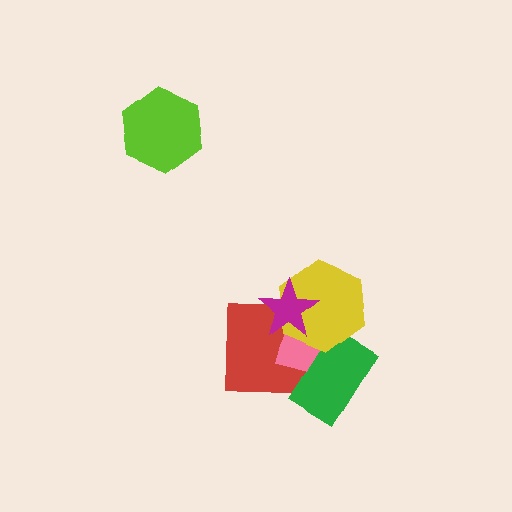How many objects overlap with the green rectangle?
3 objects overlap with the green rectangle.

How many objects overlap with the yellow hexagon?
4 objects overlap with the yellow hexagon.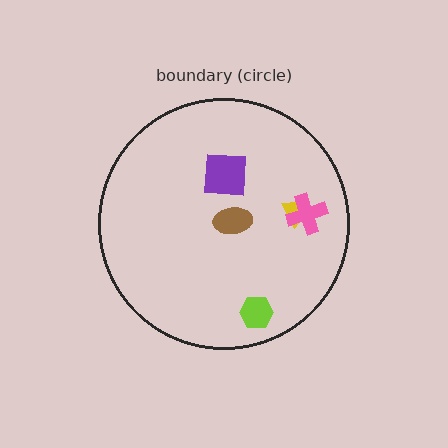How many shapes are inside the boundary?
5 inside, 0 outside.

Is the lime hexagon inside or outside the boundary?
Inside.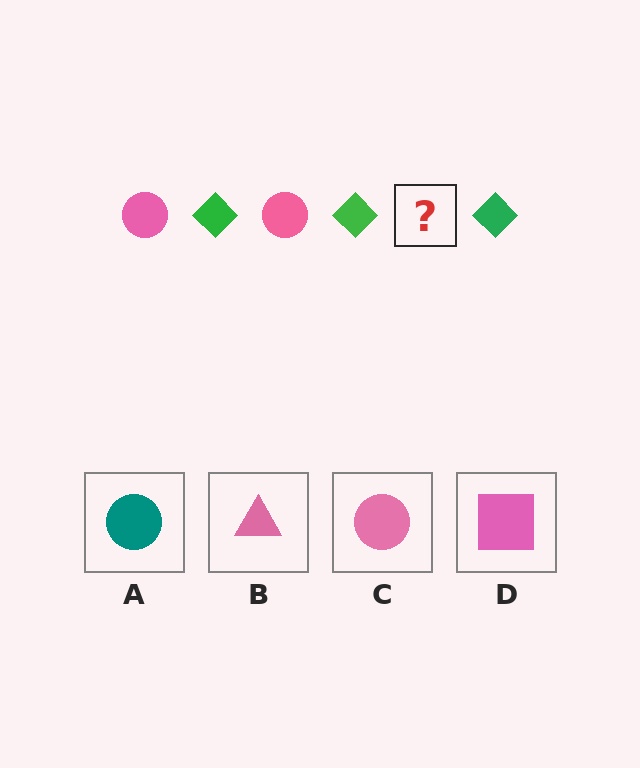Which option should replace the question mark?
Option C.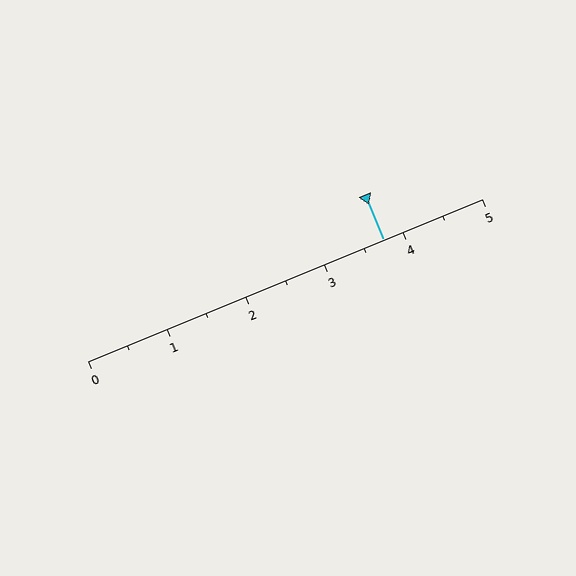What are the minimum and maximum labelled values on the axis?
The axis runs from 0 to 5.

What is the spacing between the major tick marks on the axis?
The major ticks are spaced 1 apart.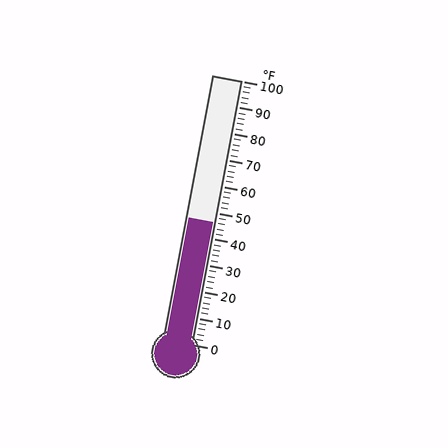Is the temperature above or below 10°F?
The temperature is above 10°F.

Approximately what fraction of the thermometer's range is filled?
The thermometer is filled to approximately 45% of its range.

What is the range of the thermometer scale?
The thermometer scale ranges from 0°F to 100°F.